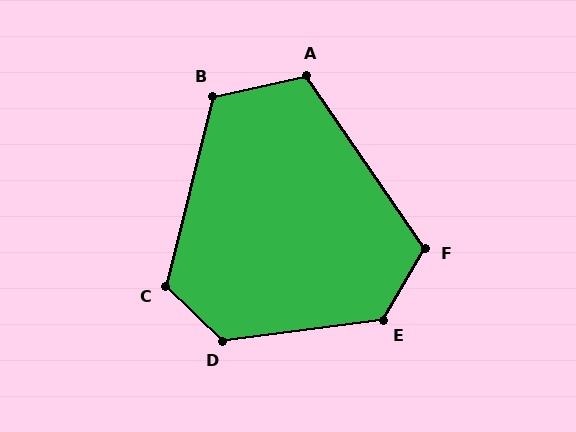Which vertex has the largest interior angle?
D, at approximately 129 degrees.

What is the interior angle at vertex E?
Approximately 128 degrees (obtuse).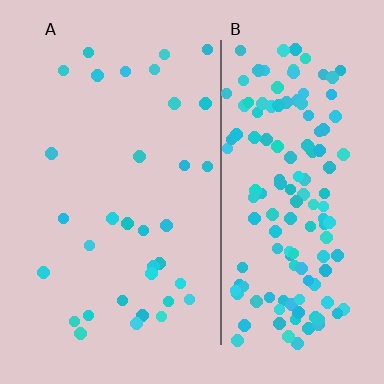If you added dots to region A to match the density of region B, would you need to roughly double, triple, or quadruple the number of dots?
Approximately quadruple.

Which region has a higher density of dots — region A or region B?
B (the right).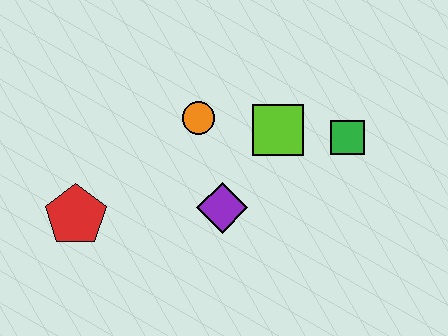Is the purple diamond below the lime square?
Yes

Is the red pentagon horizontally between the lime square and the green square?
No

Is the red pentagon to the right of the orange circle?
No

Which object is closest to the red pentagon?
The purple diamond is closest to the red pentagon.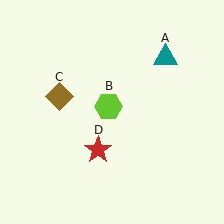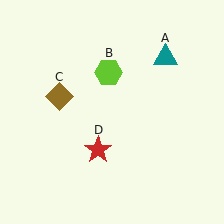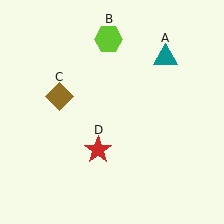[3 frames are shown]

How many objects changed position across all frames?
1 object changed position: lime hexagon (object B).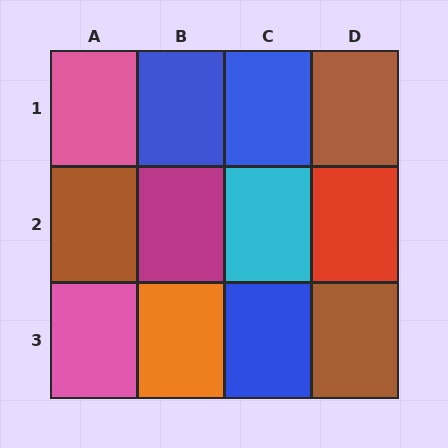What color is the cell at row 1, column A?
Pink.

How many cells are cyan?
1 cell is cyan.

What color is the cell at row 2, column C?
Cyan.